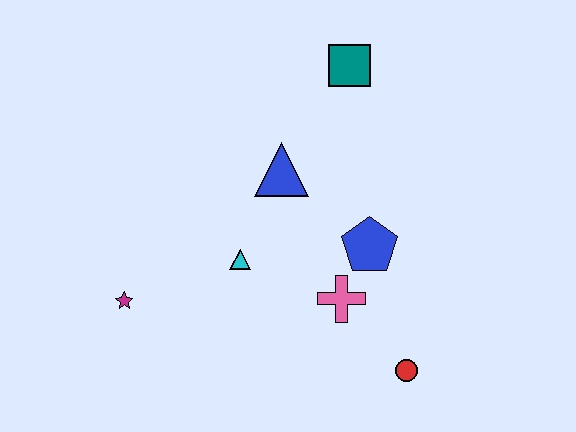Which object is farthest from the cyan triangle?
The teal square is farthest from the cyan triangle.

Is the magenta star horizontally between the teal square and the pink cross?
No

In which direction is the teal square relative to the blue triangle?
The teal square is above the blue triangle.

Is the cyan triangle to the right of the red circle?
No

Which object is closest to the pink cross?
The blue pentagon is closest to the pink cross.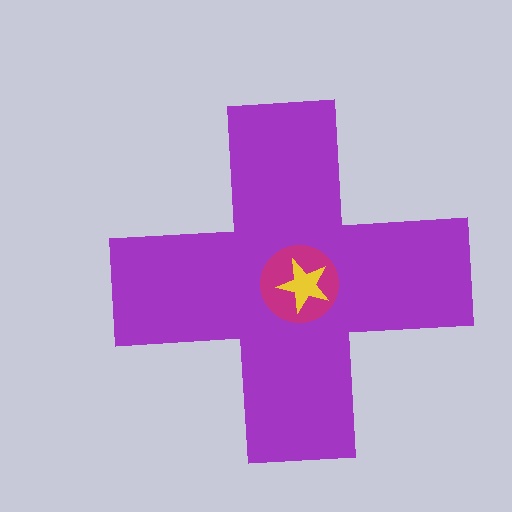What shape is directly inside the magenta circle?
The yellow star.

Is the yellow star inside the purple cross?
Yes.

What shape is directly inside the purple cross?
The magenta circle.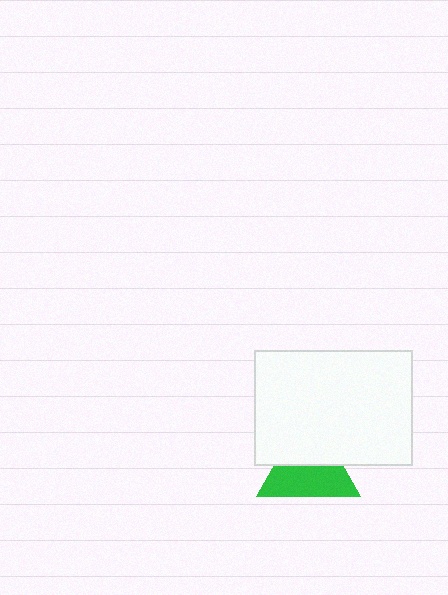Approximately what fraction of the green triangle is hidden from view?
Roughly 43% of the green triangle is hidden behind the white rectangle.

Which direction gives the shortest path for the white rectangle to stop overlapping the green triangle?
Moving up gives the shortest separation.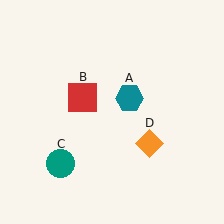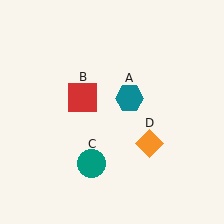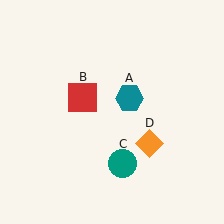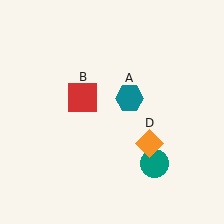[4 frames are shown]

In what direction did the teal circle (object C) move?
The teal circle (object C) moved right.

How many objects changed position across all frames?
1 object changed position: teal circle (object C).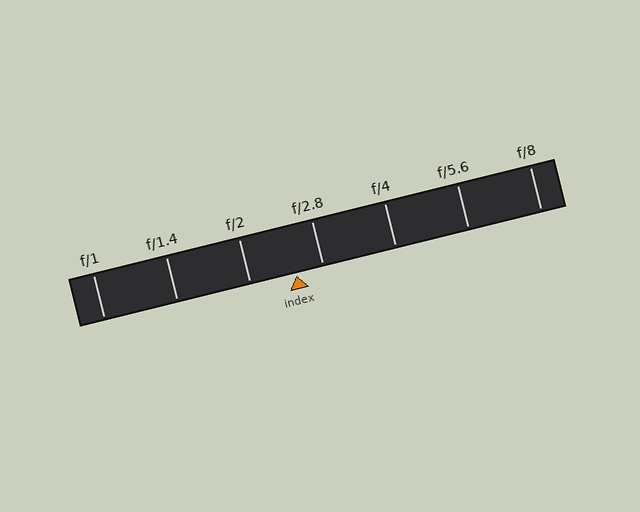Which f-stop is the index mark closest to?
The index mark is closest to f/2.8.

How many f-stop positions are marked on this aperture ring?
There are 7 f-stop positions marked.